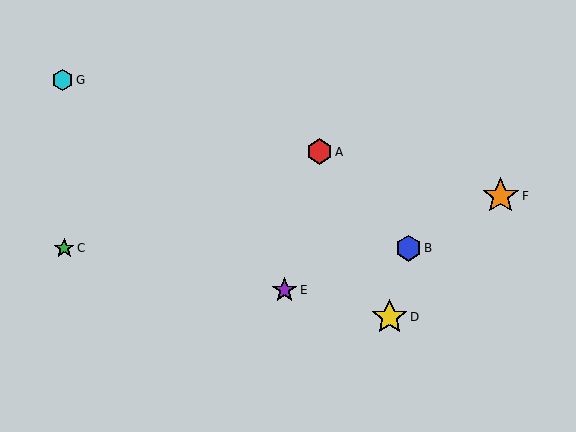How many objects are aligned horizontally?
2 objects (B, C) are aligned horizontally.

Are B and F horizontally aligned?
No, B is at y≈248 and F is at y≈196.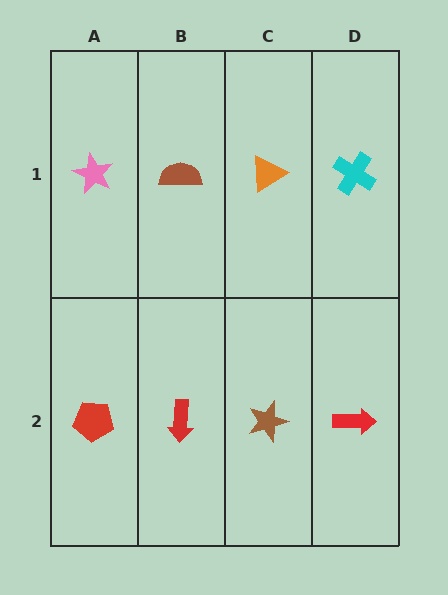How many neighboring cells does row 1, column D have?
2.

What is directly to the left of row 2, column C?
A red arrow.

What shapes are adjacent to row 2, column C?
An orange triangle (row 1, column C), a red arrow (row 2, column B), a red arrow (row 2, column D).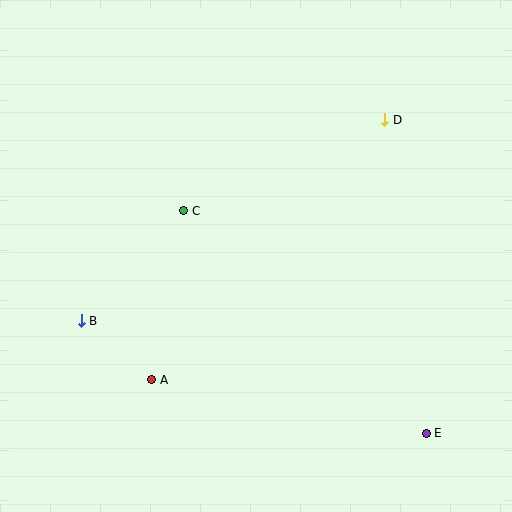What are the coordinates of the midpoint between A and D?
The midpoint between A and D is at (268, 250).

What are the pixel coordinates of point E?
Point E is at (426, 433).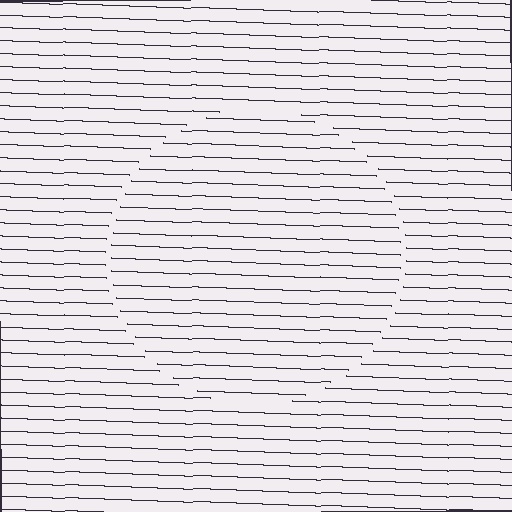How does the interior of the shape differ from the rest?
The interior of the shape contains the same grating, shifted by half a period — the contour is defined by the phase discontinuity where line-ends from the inner and outer gratings abut.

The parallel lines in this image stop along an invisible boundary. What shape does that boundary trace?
An illusory circle. The interior of the shape contains the same grating, shifted by half a period — the contour is defined by the phase discontinuity where line-ends from the inner and outer gratings abut.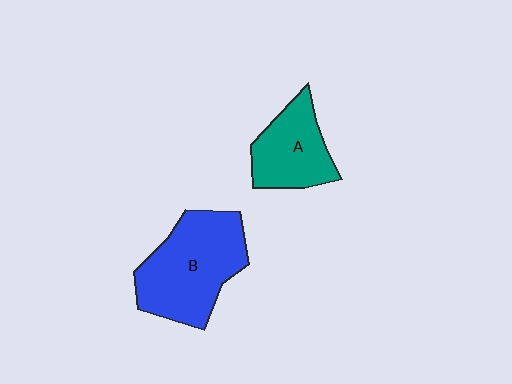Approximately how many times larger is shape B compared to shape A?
Approximately 1.6 times.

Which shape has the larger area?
Shape B (blue).